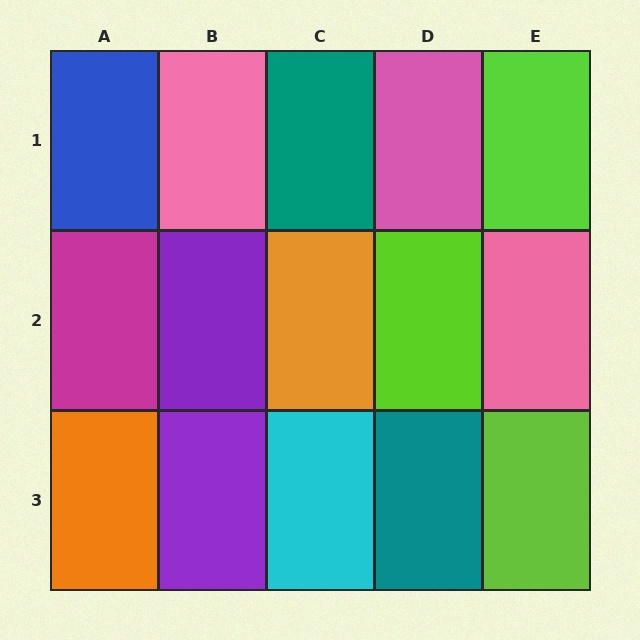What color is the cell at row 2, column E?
Pink.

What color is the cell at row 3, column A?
Orange.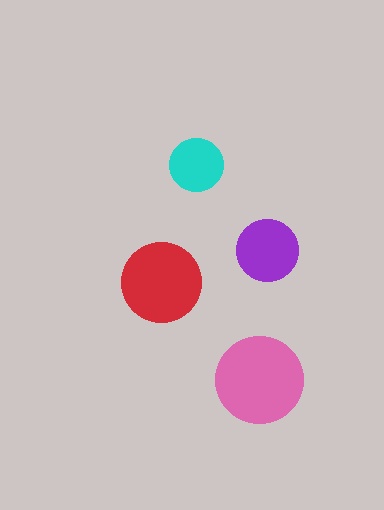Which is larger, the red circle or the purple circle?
The red one.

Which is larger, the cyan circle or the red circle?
The red one.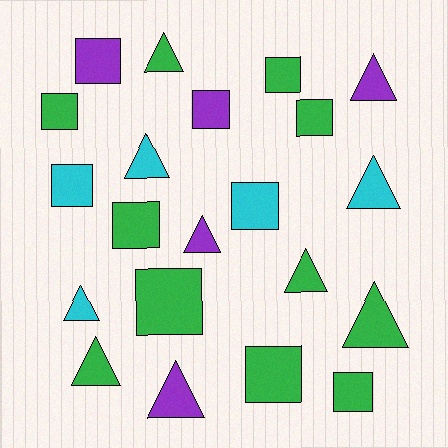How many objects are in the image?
There are 21 objects.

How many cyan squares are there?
There are 2 cyan squares.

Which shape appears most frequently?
Square, with 11 objects.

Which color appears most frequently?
Green, with 11 objects.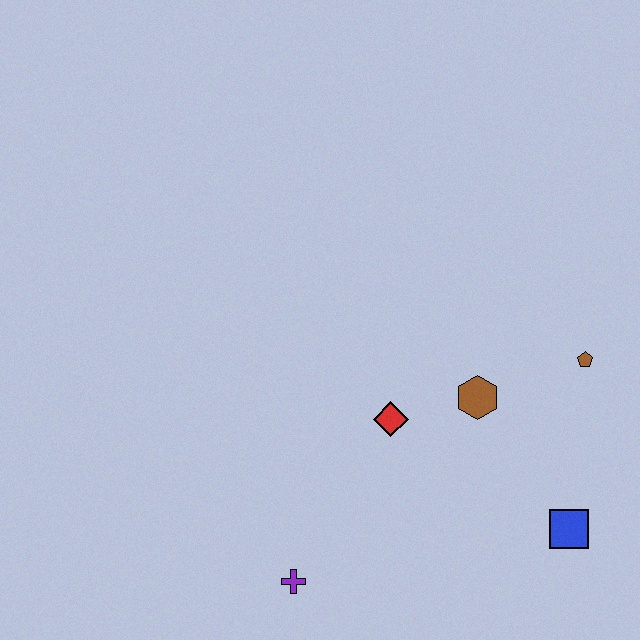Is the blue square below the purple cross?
No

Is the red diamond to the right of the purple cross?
Yes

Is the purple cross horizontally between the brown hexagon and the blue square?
No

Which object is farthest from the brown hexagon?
The purple cross is farthest from the brown hexagon.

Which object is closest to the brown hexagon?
The red diamond is closest to the brown hexagon.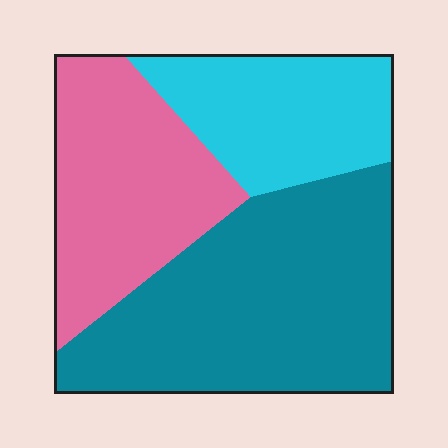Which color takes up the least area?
Cyan, at roughly 25%.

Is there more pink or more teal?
Teal.